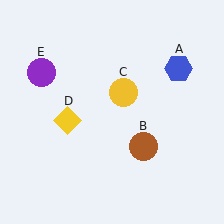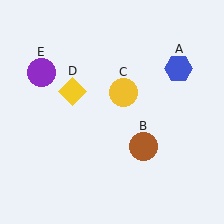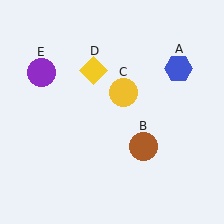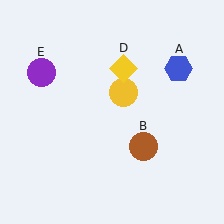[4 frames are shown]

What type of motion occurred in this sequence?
The yellow diamond (object D) rotated clockwise around the center of the scene.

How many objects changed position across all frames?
1 object changed position: yellow diamond (object D).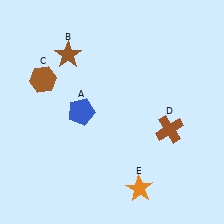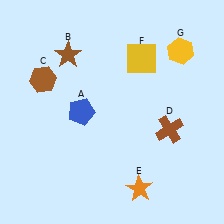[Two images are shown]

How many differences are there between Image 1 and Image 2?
There are 2 differences between the two images.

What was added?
A yellow square (F), a yellow hexagon (G) were added in Image 2.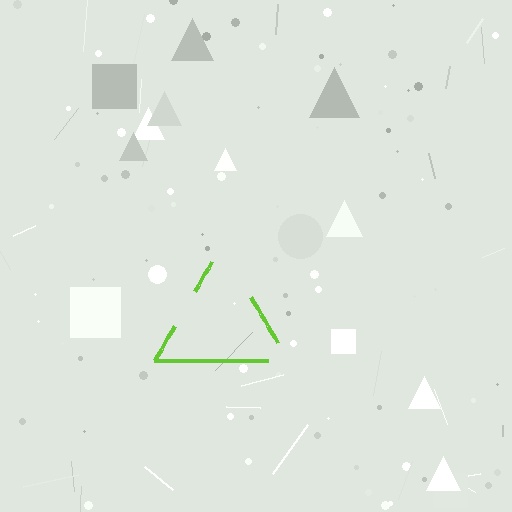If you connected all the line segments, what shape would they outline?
They would outline a triangle.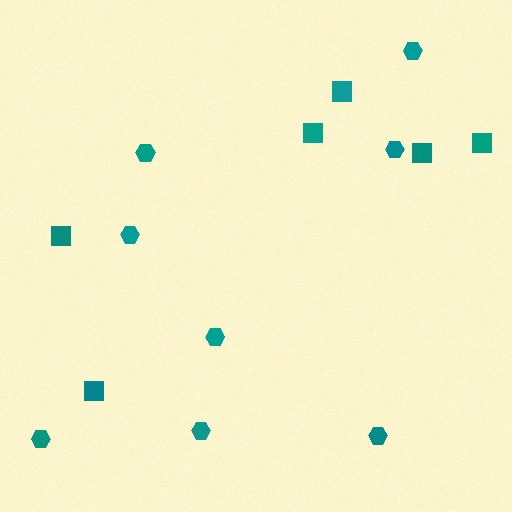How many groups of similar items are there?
There are 2 groups: one group of hexagons (8) and one group of squares (6).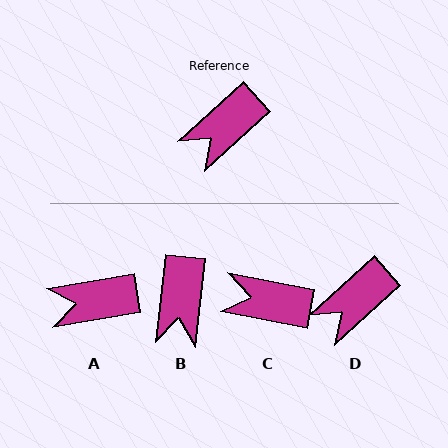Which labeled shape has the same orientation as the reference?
D.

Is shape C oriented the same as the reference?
No, it is off by about 53 degrees.